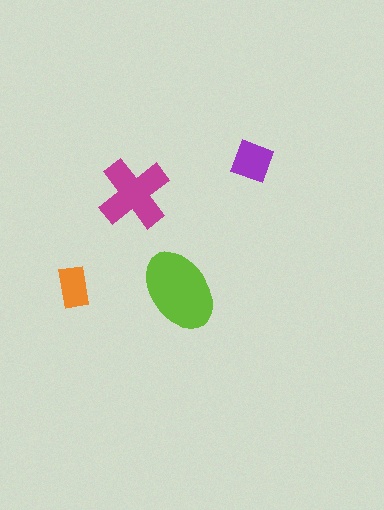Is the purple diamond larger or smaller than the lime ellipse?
Smaller.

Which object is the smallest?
The orange rectangle.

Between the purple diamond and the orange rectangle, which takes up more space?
The purple diamond.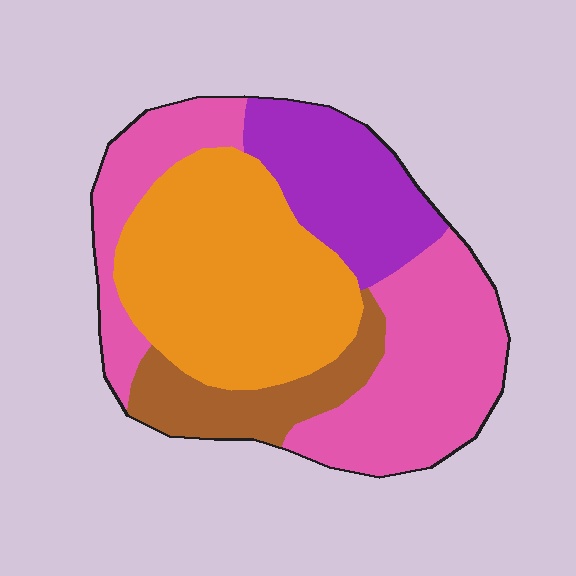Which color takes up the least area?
Brown, at roughly 10%.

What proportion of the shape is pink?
Pink covers around 35% of the shape.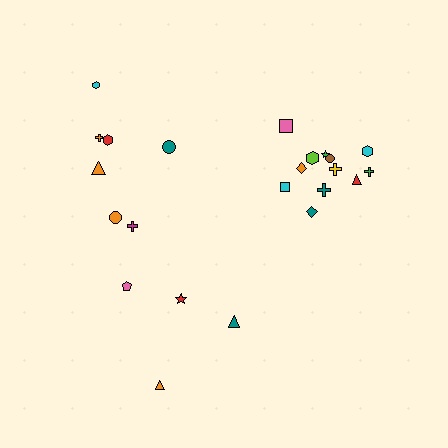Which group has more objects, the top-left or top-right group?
The top-right group.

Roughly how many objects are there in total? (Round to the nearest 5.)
Roughly 25 objects in total.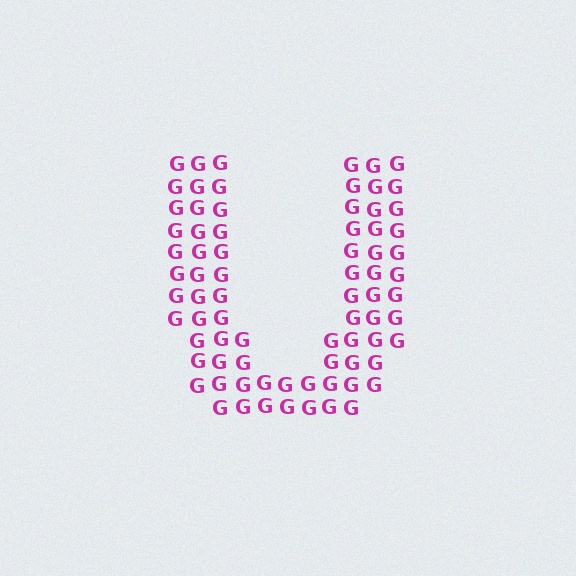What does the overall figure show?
The overall figure shows the letter U.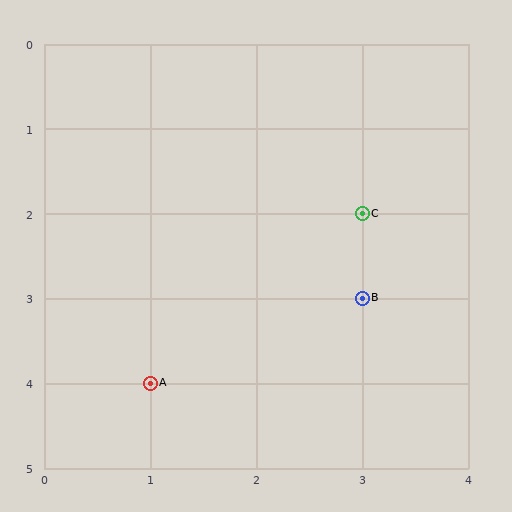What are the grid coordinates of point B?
Point B is at grid coordinates (3, 3).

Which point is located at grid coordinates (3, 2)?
Point C is at (3, 2).